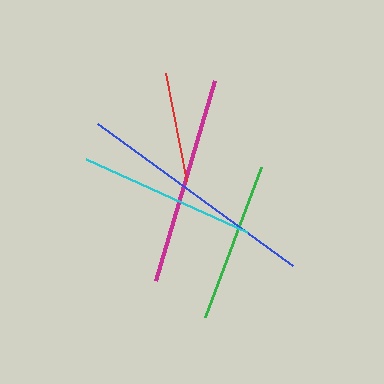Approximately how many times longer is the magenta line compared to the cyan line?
The magenta line is approximately 1.2 times the length of the cyan line.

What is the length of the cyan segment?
The cyan segment is approximately 177 pixels long.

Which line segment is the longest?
The blue line is the longest at approximately 241 pixels.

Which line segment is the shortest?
The red line is the shortest at approximately 110 pixels.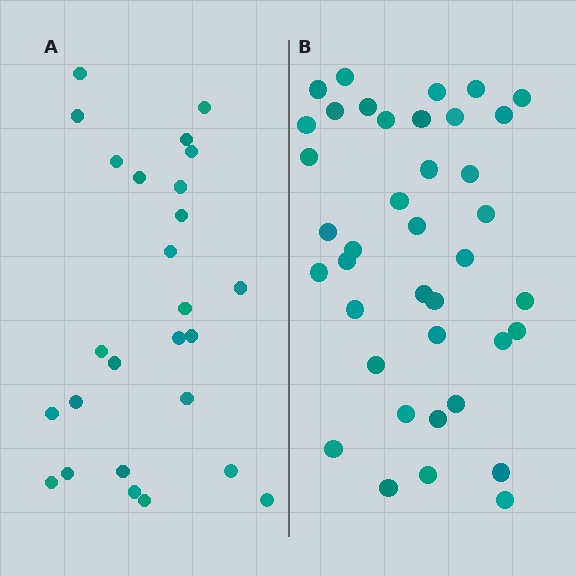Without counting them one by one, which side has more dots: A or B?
Region B (the right region) has more dots.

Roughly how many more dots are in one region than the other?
Region B has approximately 15 more dots than region A.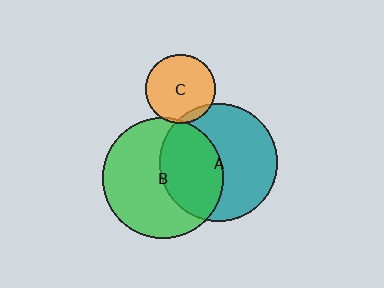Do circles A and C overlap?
Yes.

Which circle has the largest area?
Circle B (green).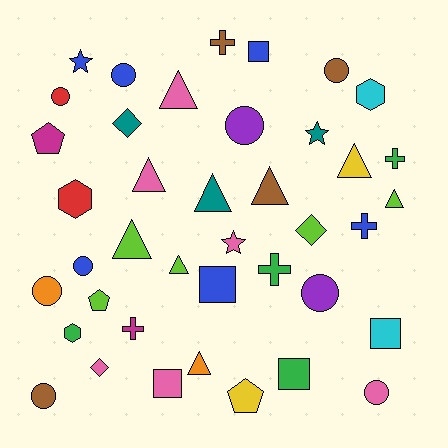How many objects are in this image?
There are 40 objects.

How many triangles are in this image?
There are 9 triangles.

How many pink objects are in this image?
There are 6 pink objects.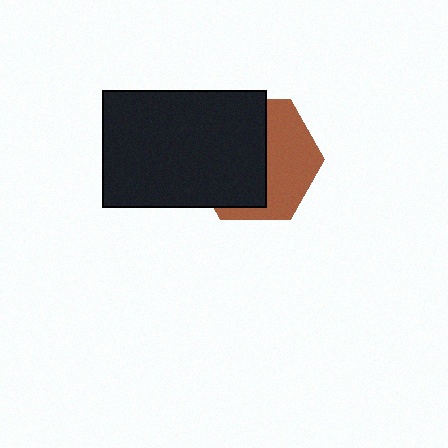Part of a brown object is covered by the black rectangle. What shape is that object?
It is a hexagon.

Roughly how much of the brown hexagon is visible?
A small part of it is visible (roughly 43%).